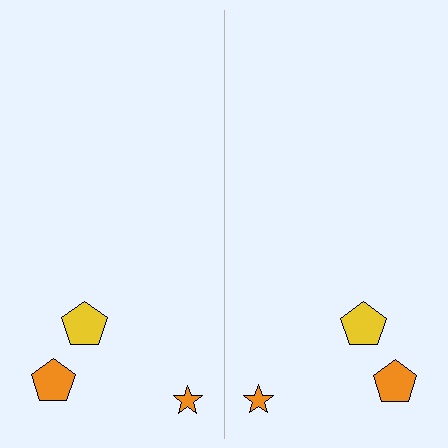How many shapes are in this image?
There are 6 shapes in this image.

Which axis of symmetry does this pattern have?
The pattern has a vertical axis of symmetry running through the center of the image.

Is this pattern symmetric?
Yes, this pattern has bilateral (reflection) symmetry.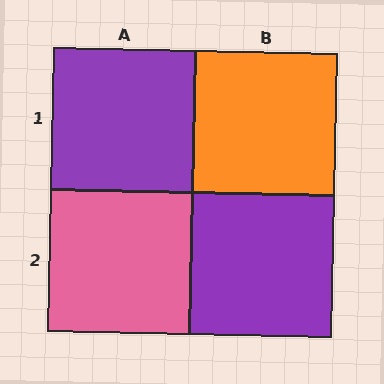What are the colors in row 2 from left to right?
Pink, purple.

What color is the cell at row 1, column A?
Purple.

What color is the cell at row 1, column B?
Orange.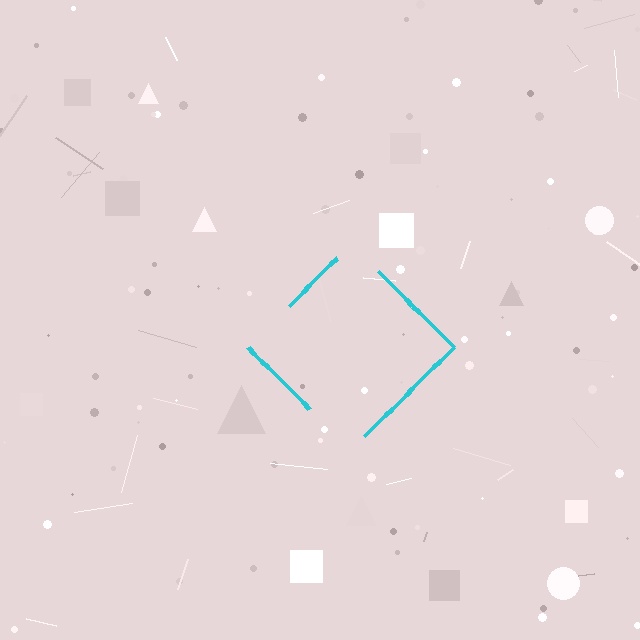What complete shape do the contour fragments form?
The contour fragments form a diamond.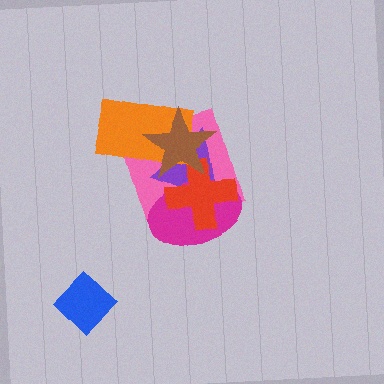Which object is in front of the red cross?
The brown star is in front of the red cross.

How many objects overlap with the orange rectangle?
3 objects overlap with the orange rectangle.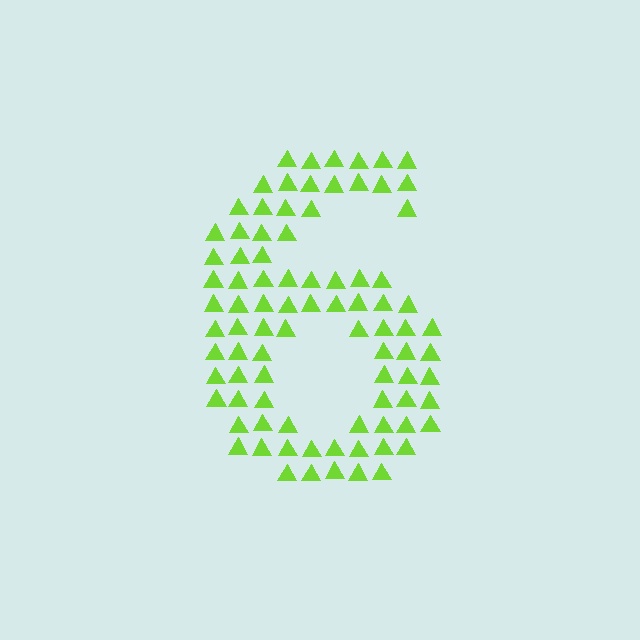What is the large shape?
The large shape is the digit 6.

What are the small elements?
The small elements are triangles.